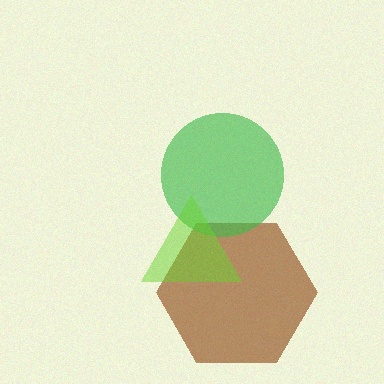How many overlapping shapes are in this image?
There are 3 overlapping shapes in the image.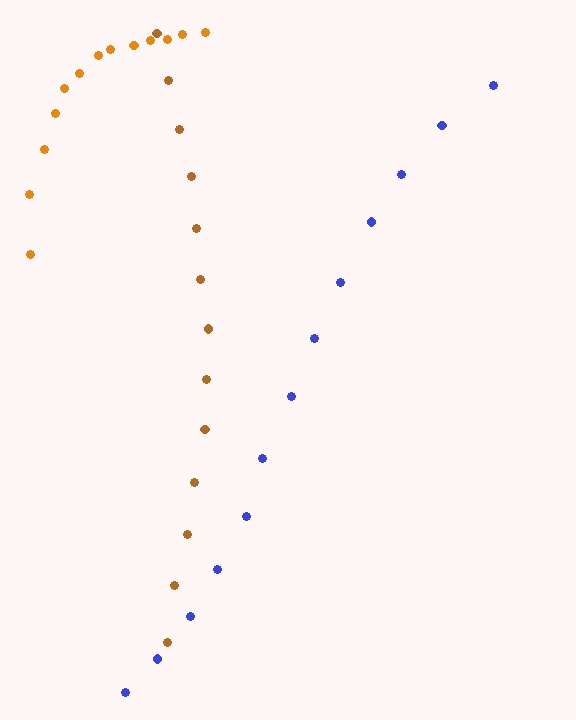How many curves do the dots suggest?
There are 3 distinct paths.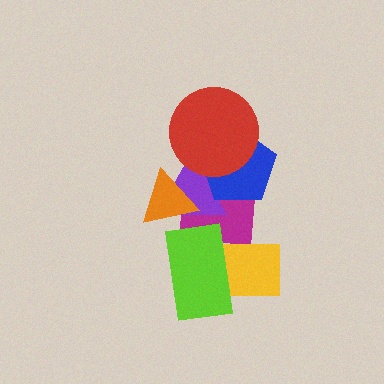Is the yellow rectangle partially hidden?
Yes, it is partially covered by another shape.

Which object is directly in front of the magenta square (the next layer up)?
The purple triangle is directly in front of the magenta square.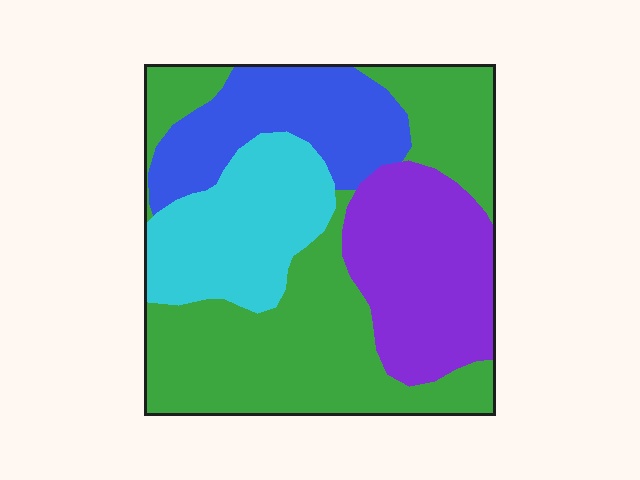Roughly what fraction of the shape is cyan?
Cyan covers 19% of the shape.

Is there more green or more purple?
Green.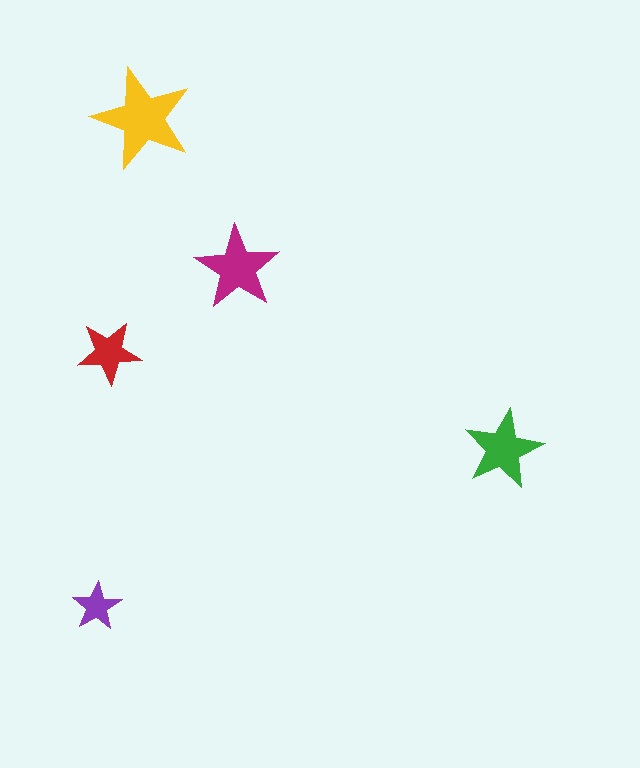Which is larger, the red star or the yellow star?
The yellow one.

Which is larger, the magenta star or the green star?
The magenta one.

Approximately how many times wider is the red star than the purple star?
About 1.5 times wider.